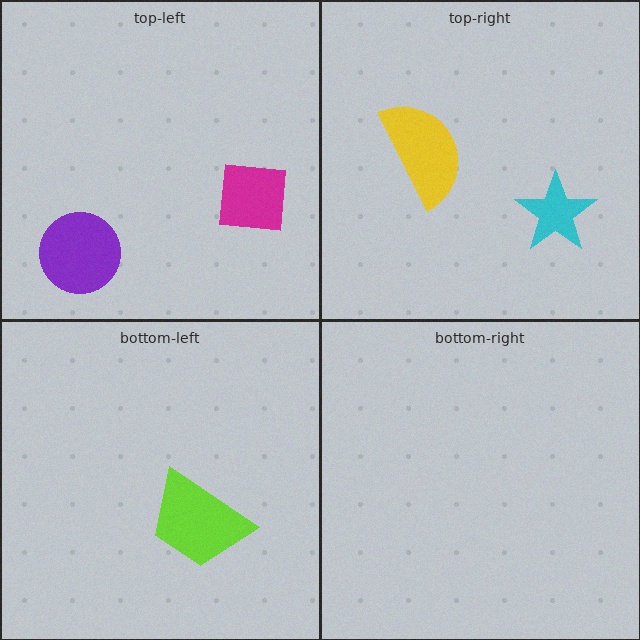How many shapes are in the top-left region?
2.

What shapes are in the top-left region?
The magenta square, the purple circle.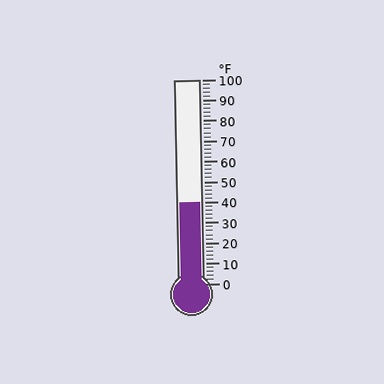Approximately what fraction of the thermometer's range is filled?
The thermometer is filled to approximately 40% of its range.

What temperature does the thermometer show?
The thermometer shows approximately 40°F.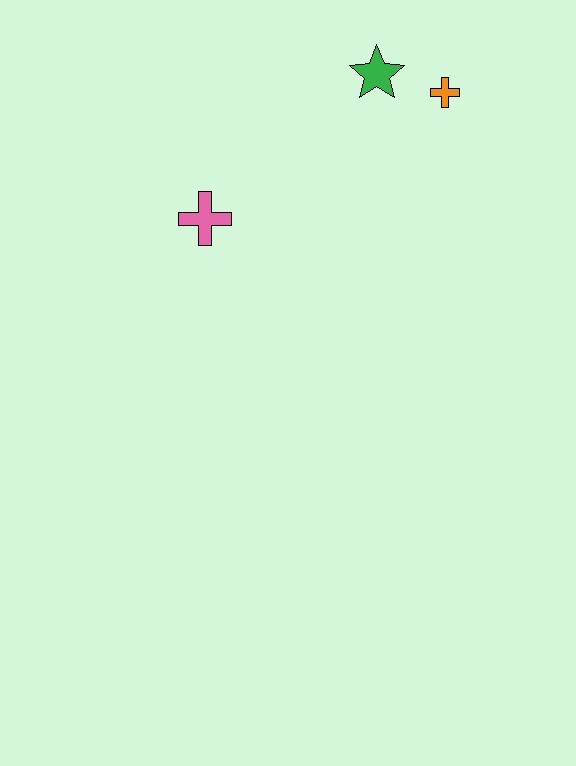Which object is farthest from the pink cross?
The orange cross is farthest from the pink cross.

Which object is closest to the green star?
The orange cross is closest to the green star.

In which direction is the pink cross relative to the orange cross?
The pink cross is to the left of the orange cross.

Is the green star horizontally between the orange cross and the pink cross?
Yes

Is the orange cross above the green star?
No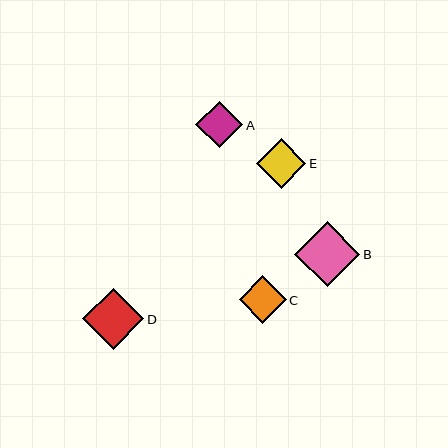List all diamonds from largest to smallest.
From largest to smallest: B, D, E, C, A.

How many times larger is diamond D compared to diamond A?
Diamond D is approximately 1.3 times the size of diamond A.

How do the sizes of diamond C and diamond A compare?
Diamond C and diamond A are approximately the same size.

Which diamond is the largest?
Diamond B is the largest with a size of approximately 65 pixels.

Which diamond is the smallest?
Diamond A is the smallest with a size of approximately 47 pixels.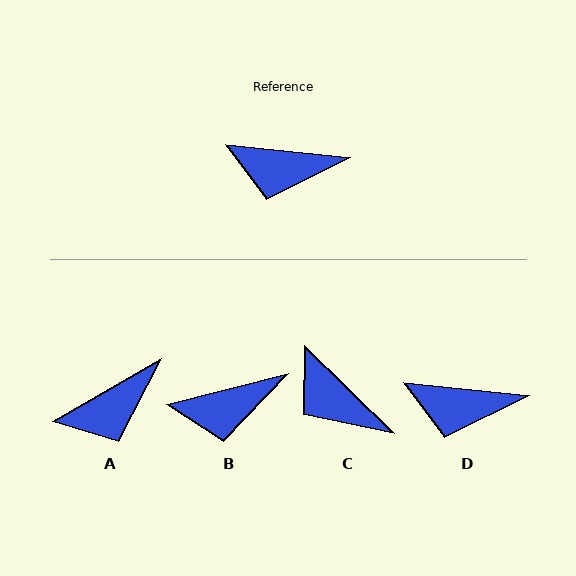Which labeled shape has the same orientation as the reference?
D.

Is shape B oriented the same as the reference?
No, it is off by about 20 degrees.